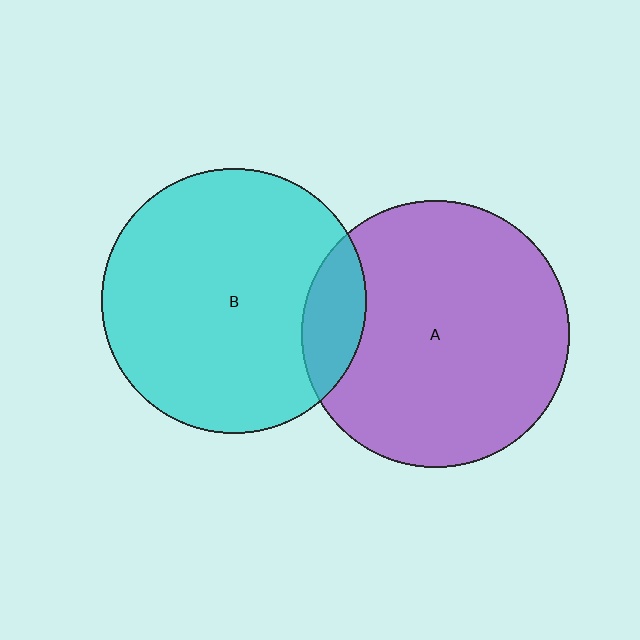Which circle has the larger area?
Circle A (purple).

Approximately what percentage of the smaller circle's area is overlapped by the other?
Approximately 15%.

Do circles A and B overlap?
Yes.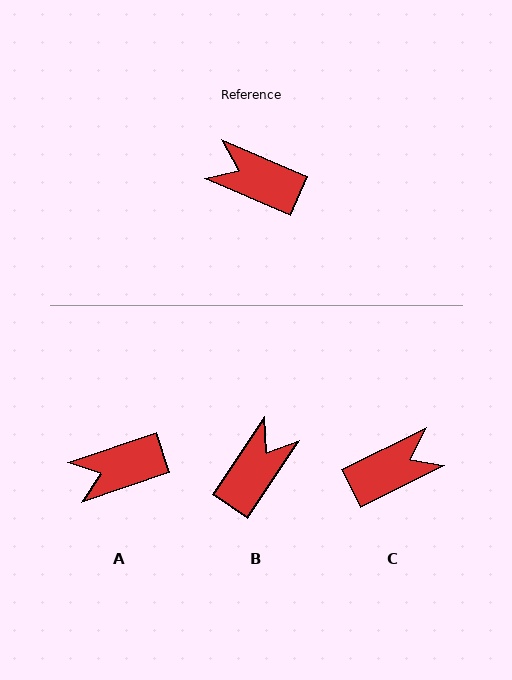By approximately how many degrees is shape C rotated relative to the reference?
Approximately 131 degrees clockwise.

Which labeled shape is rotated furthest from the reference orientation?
C, about 131 degrees away.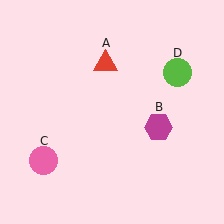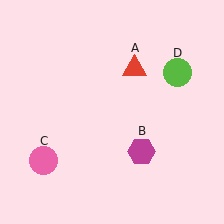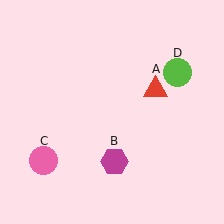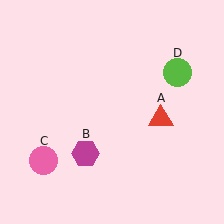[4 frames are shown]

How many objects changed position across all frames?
2 objects changed position: red triangle (object A), magenta hexagon (object B).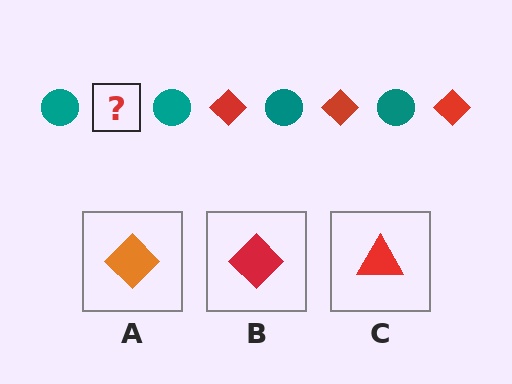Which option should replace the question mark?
Option B.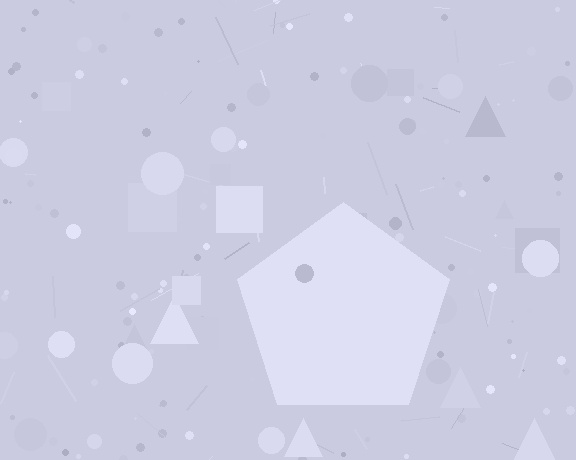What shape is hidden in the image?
A pentagon is hidden in the image.